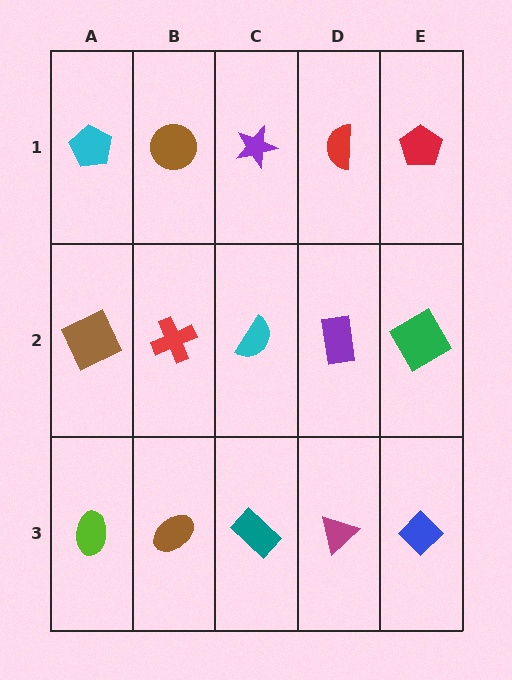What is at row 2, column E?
A green diamond.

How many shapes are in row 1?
5 shapes.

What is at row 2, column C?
A cyan semicircle.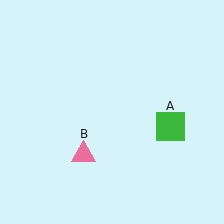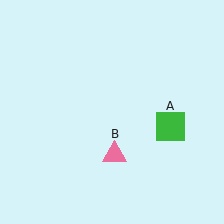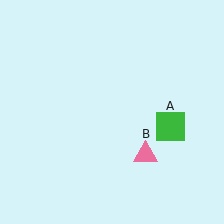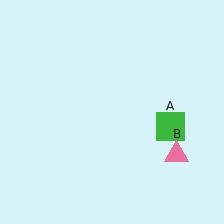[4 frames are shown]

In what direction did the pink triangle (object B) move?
The pink triangle (object B) moved right.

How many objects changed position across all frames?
1 object changed position: pink triangle (object B).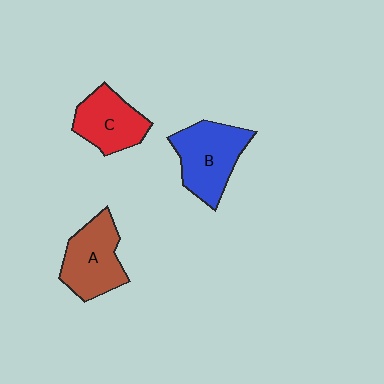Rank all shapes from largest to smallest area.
From largest to smallest: B (blue), A (brown), C (red).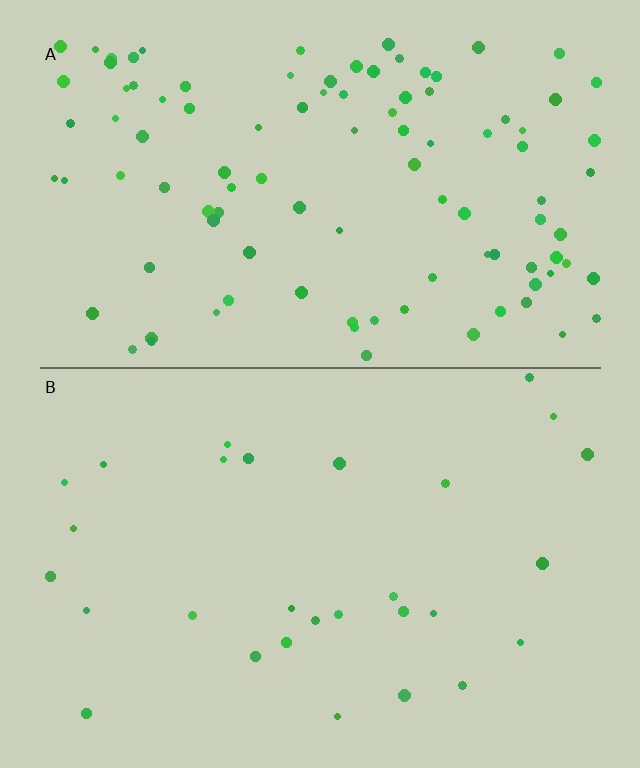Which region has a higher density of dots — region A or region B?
A (the top).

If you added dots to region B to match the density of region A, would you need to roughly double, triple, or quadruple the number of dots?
Approximately quadruple.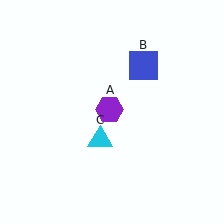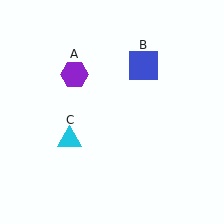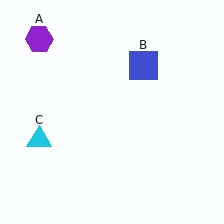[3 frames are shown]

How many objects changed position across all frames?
2 objects changed position: purple hexagon (object A), cyan triangle (object C).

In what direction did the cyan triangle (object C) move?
The cyan triangle (object C) moved left.